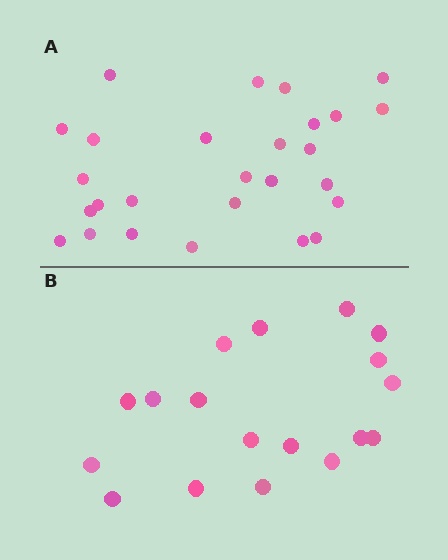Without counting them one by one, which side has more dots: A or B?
Region A (the top region) has more dots.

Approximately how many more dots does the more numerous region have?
Region A has roughly 8 or so more dots than region B.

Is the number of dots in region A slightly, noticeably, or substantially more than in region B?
Region A has substantially more. The ratio is roughly 1.5 to 1.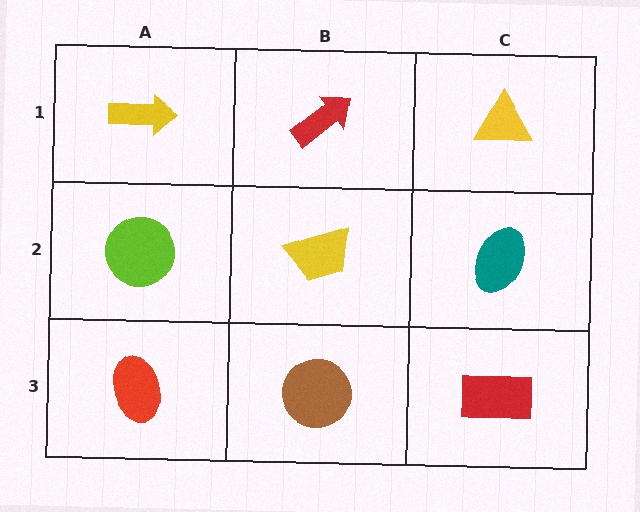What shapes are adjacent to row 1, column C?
A teal ellipse (row 2, column C), a red arrow (row 1, column B).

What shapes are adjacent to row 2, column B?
A red arrow (row 1, column B), a brown circle (row 3, column B), a lime circle (row 2, column A), a teal ellipse (row 2, column C).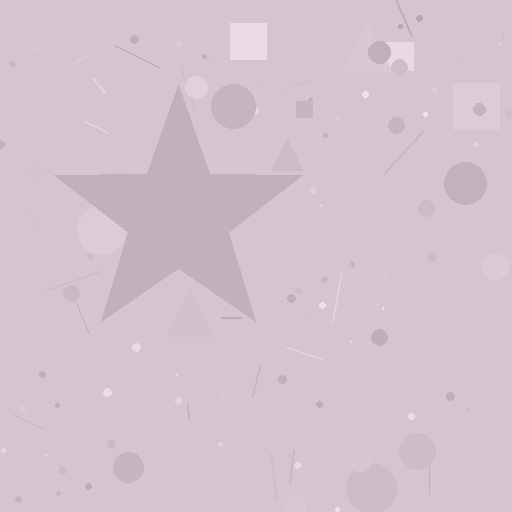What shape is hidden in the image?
A star is hidden in the image.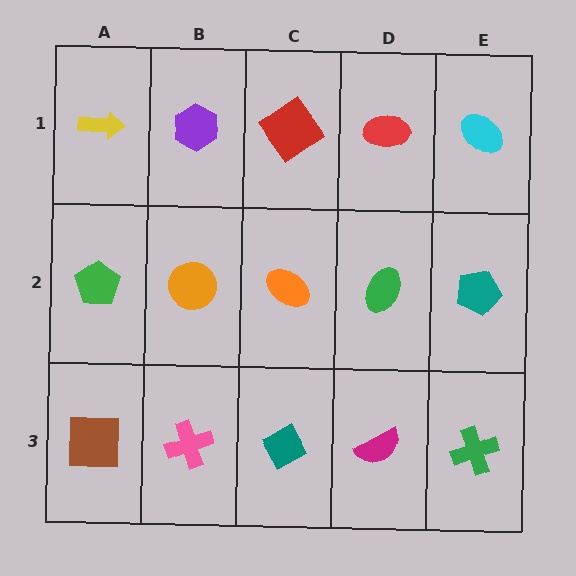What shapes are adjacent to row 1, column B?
An orange circle (row 2, column B), a yellow arrow (row 1, column A), a red diamond (row 1, column C).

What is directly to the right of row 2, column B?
An orange ellipse.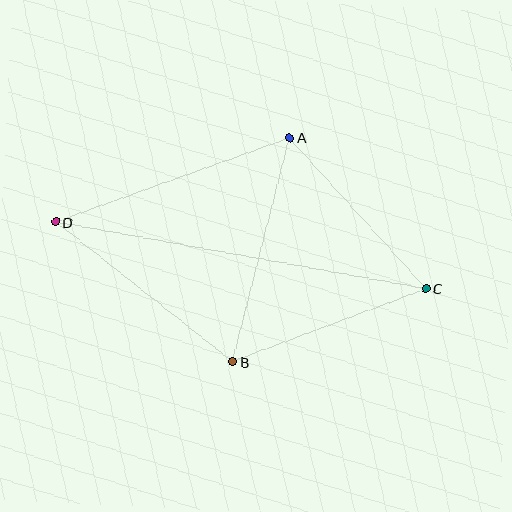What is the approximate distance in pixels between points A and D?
The distance between A and D is approximately 249 pixels.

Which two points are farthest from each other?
Points C and D are farthest from each other.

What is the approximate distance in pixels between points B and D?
The distance between B and D is approximately 226 pixels.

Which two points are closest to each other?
Points A and C are closest to each other.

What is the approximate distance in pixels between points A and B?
The distance between A and B is approximately 231 pixels.